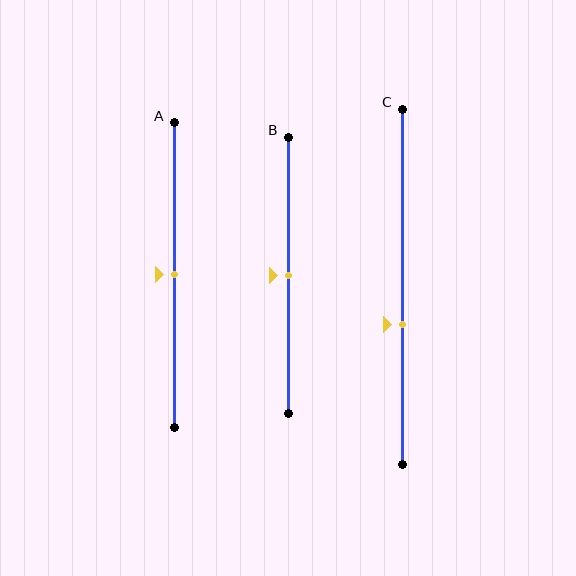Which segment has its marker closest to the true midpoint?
Segment A has its marker closest to the true midpoint.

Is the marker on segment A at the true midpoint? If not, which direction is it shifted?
Yes, the marker on segment A is at the true midpoint.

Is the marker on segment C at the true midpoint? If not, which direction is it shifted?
No, the marker on segment C is shifted downward by about 11% of the segment length.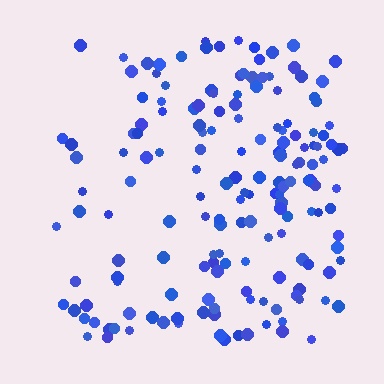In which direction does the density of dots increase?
From left to right, with the right side densest.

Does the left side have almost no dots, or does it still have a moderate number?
Still a moderate number, just noticeably fewer than the right.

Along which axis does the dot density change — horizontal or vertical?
Horizontal.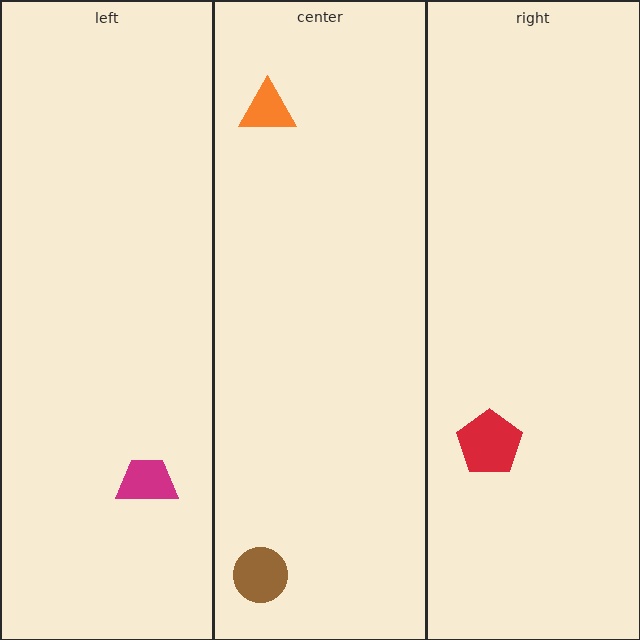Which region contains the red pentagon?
The right region.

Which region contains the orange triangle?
The center region.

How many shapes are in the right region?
1.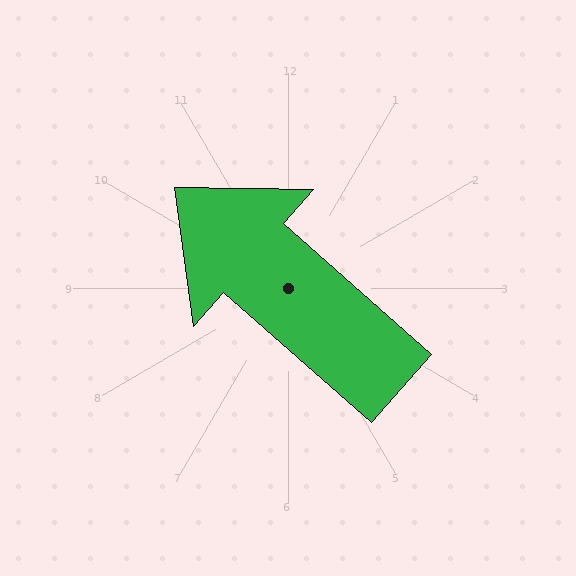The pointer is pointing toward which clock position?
Roughly 10 o'clock.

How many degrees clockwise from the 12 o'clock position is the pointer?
Approximately 311 degrees.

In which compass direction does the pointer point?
Northwest.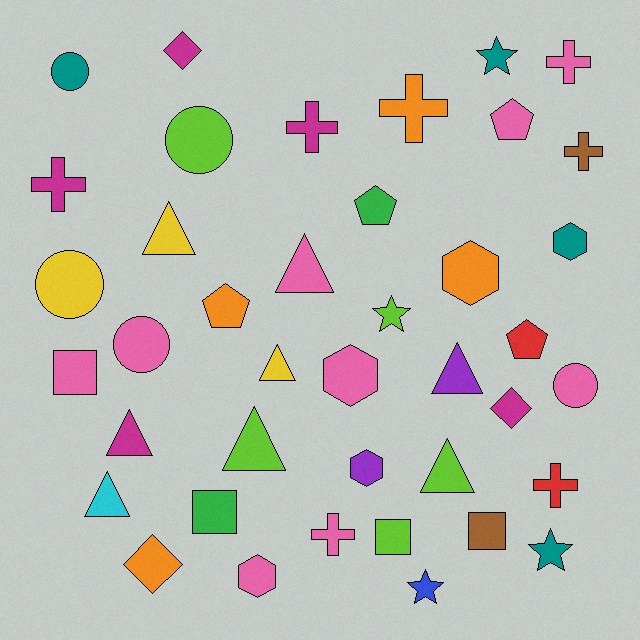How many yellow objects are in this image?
There are 3 yellow objects.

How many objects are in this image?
There are 40 objects.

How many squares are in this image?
There are 4 squares.